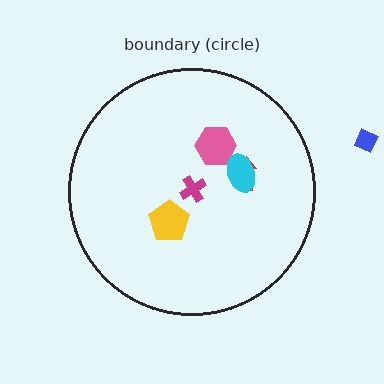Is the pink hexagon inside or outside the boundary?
Inside.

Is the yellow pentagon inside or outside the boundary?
Inside.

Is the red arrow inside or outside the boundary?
Inside.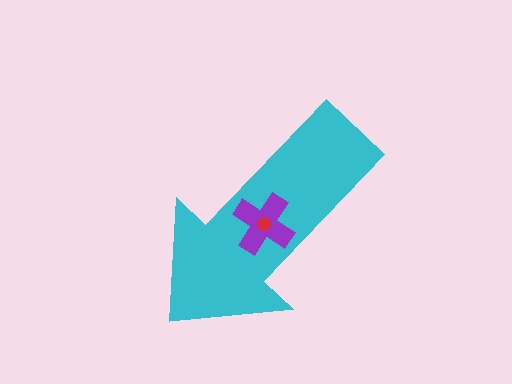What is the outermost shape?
The cyan arrow.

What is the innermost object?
The red circle.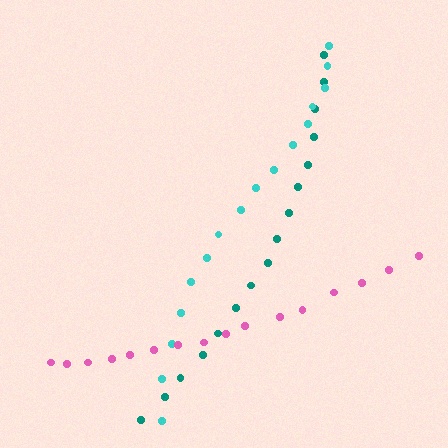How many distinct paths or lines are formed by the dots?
There are 3 distinct paths.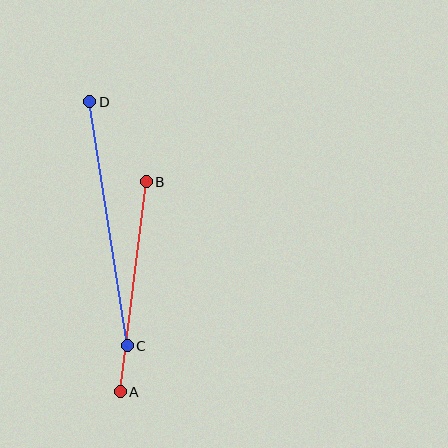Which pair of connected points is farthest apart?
Points C and D are farthest apart.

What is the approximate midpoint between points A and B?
The midpoint is at approximately (133, 287) pixels.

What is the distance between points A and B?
The distance is approximately 212 pixels.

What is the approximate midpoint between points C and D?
The midpoint is at approximately (108, 224) pixels.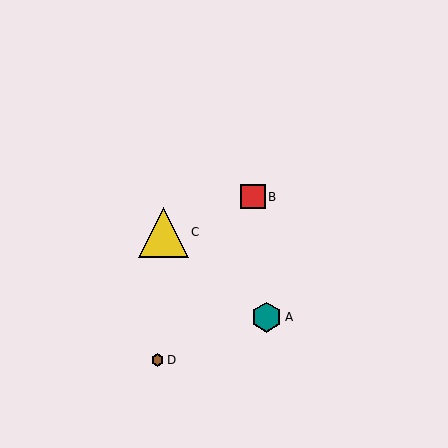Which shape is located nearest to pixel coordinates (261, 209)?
The red square (labeled B) at (253, 197) is nearest to that location.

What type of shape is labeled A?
Shape A is a teal hexagon.